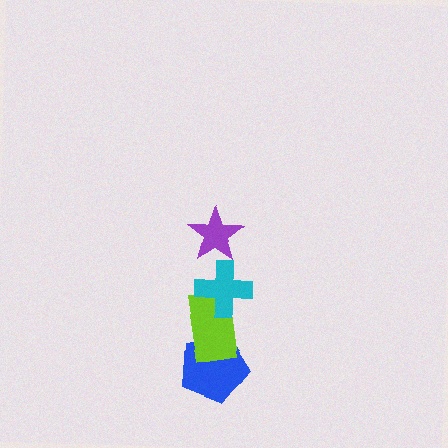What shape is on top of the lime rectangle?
The cyan cross is on top of the lime rectangle.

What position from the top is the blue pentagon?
The blue pentagon is 4th from the top.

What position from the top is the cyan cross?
The cyan cross is 2nd from the top.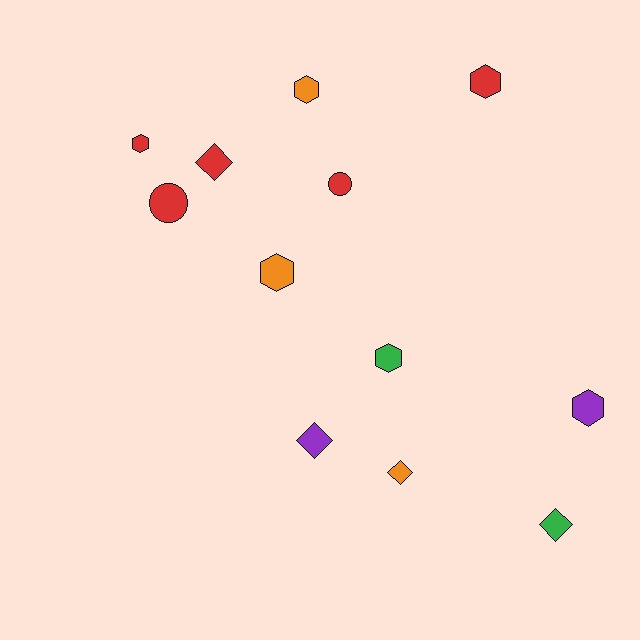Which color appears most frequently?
Red, with 5 objects.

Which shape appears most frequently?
Hexagon, with 6 objects.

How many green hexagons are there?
There is 1 green hexagon.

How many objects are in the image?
There are 12 objects.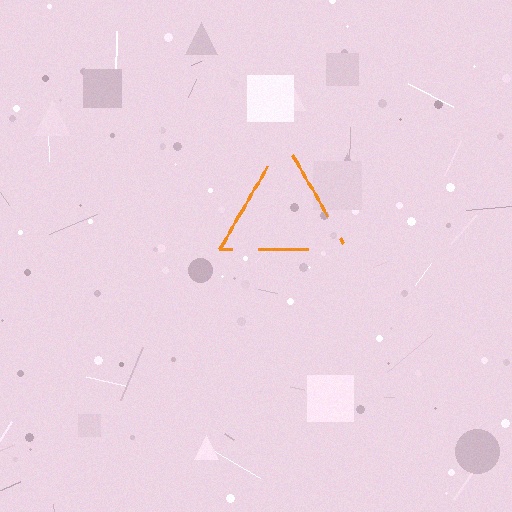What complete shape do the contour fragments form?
The contour fragments form a triangle.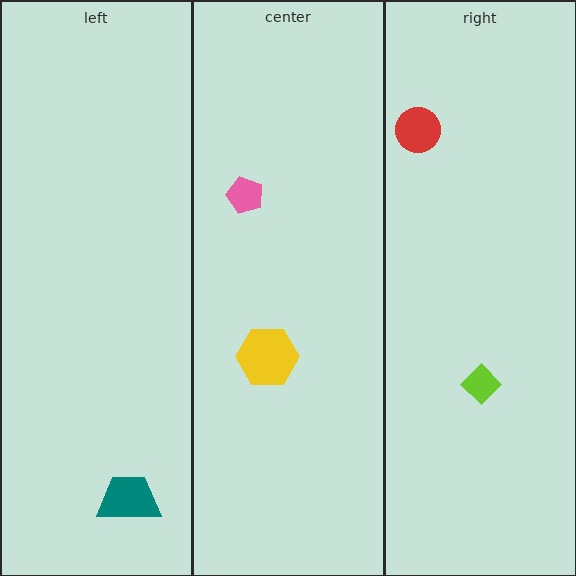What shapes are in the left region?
The teal trapezoid.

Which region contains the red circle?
The right region.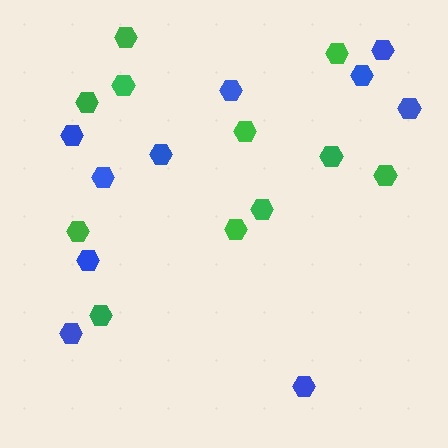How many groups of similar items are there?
There are 2 groups: one group of blue hexagons (10) and one group of green hexagons (11).